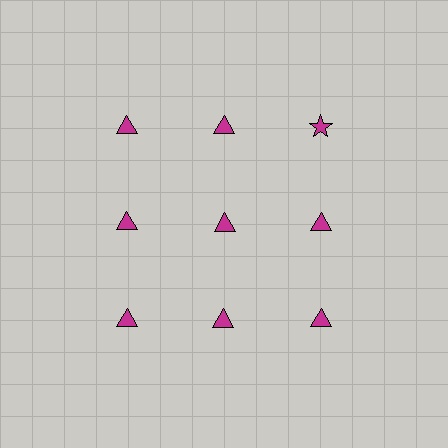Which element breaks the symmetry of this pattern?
The magenta star in the top row, center column breaks the symmetry. All other shapes are magenta triangles.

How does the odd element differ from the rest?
It has a different shape: star instead of triangle.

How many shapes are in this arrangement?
There are 9 shapes arranged in a grid pattern.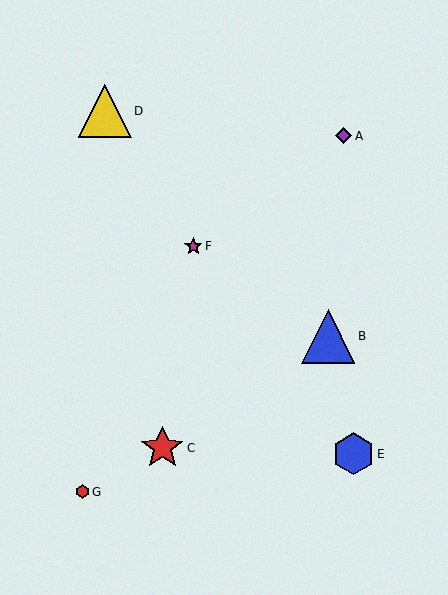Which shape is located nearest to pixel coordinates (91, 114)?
The yellow triangle (labeled D) at (105, 111) is nearest to that location.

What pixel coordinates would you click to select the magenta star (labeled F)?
Click at (193, 246) to select the magenta star F.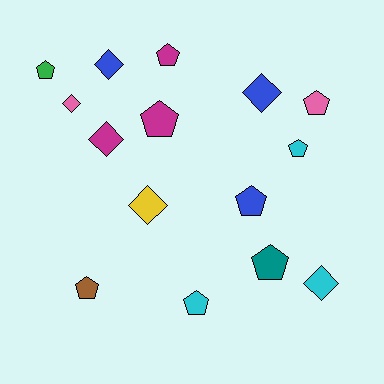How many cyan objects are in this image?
There are 3 cyan objects.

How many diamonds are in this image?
There are 6 diamonds.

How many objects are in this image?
There are 15 objects.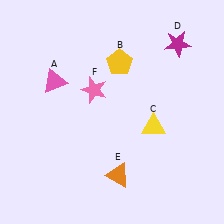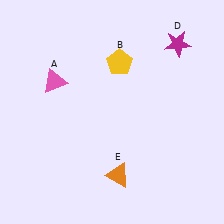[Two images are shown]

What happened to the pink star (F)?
The pink star (F) was removed in Image 2. It was in the top-left area of Image 1.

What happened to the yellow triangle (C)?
The yellow triangle (C) was removed in Image 2. It was in the bottom-right area of Image 1.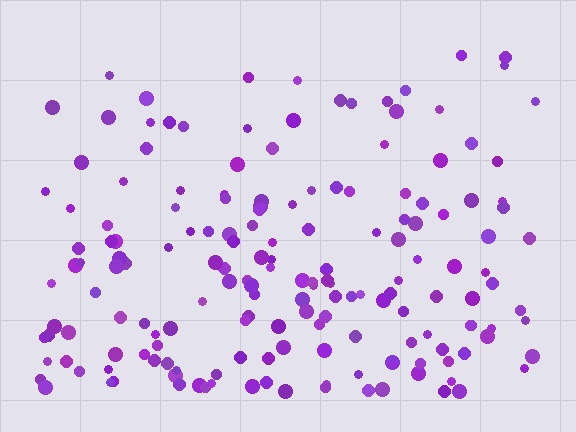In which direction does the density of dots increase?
From top to bottom, with the bottom side densest.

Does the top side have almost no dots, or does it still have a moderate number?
Still a moderate number, just noticeably fewer than the bottom.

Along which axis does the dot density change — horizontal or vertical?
Vertical.